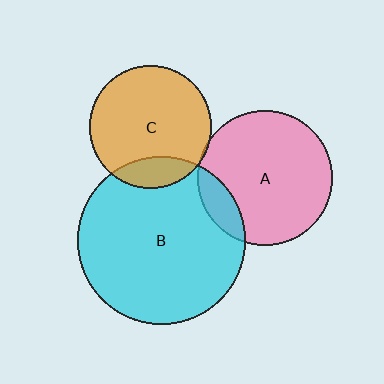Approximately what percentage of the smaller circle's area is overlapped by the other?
Approximately 5%.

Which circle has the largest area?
Circle B (cyan).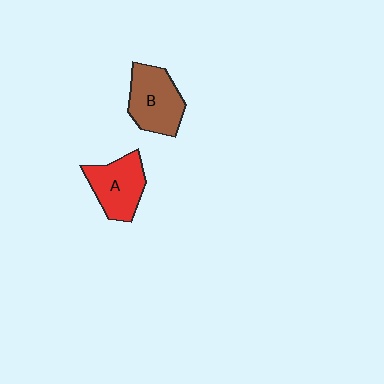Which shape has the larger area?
Shape B (brown).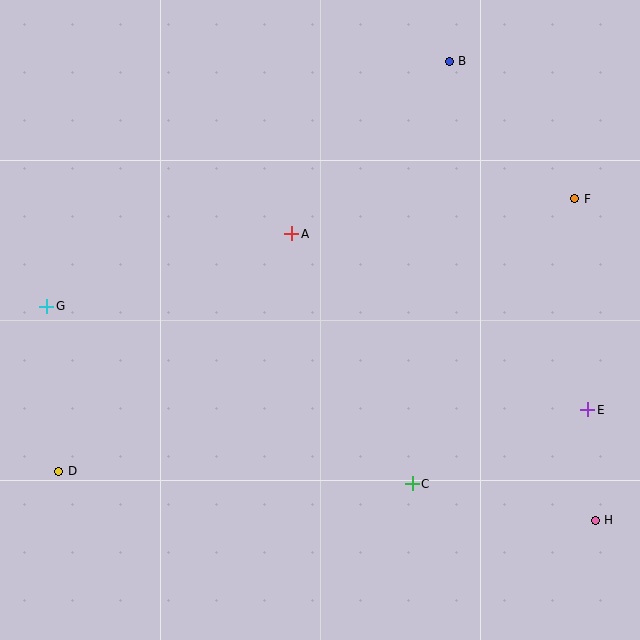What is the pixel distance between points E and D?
The distance between E and D is 533 pixels.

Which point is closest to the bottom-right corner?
Point H is closest to the bottom-right corner.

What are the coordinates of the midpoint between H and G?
The midpoint between H and G is at (321, 413).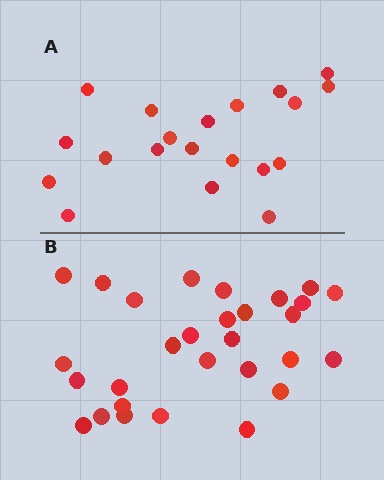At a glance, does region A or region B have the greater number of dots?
Region B (the bottom region) has more dots.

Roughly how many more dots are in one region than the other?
Region B has roughly 8 or so more dots than region A.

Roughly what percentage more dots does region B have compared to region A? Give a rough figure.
About 45% more.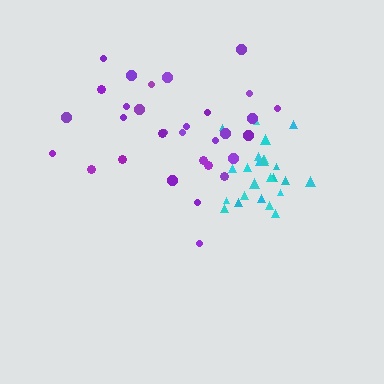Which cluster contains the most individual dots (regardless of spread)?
Purple (31).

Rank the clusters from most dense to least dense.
cyan, purple.